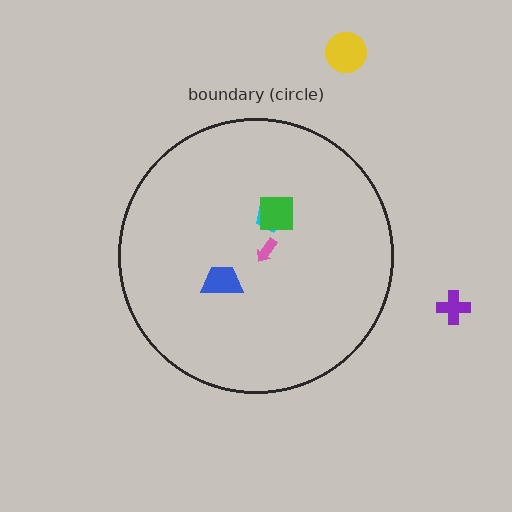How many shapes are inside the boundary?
4 inside, 2 outside.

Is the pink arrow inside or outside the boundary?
Inside.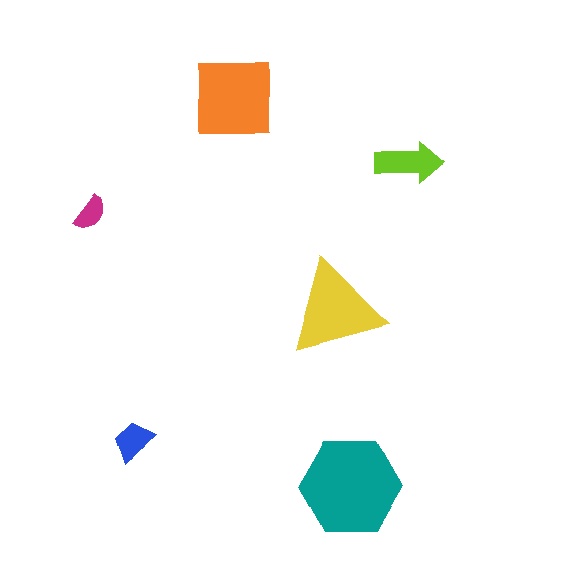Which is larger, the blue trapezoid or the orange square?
The orange square.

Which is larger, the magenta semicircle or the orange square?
The orange square.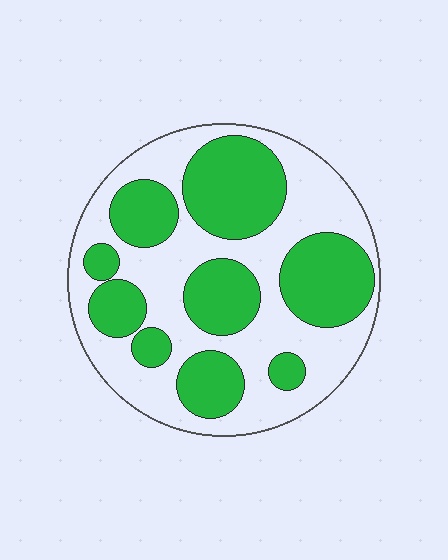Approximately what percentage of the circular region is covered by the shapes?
Approximately 45%.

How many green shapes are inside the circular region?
9.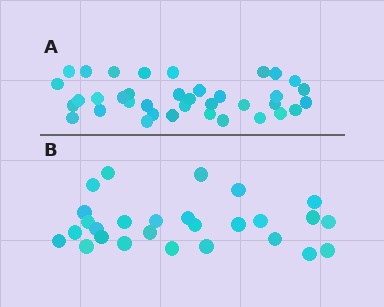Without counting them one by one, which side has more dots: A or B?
Region A (the top region) has more dots.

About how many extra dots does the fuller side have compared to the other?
Region A has roughly 10 or so more dots than region B.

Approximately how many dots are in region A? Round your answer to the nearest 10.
About 40 dots. (The exact count is 37, which rounds to 40.)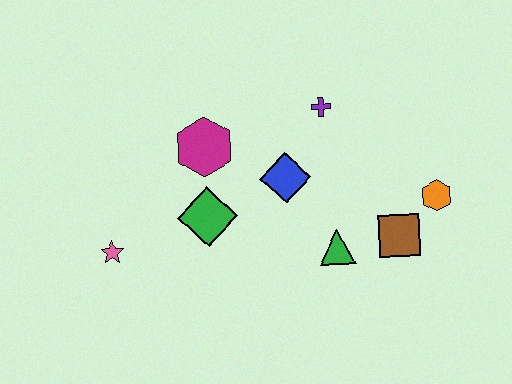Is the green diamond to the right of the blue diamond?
No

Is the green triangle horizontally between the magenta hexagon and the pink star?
No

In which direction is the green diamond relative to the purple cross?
The green diamond is to the left of the purple cross.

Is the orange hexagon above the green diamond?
Yes